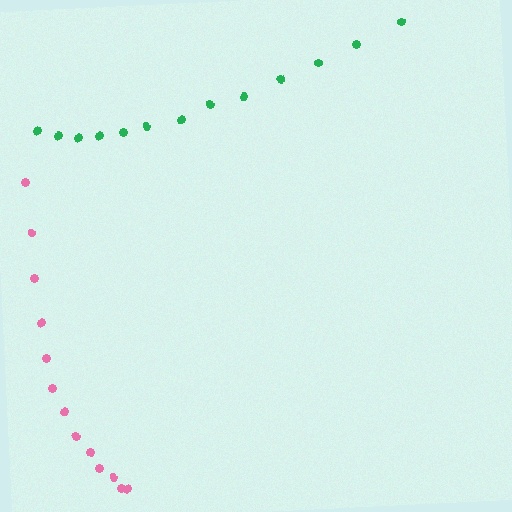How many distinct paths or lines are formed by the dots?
There are 2 distinct paths.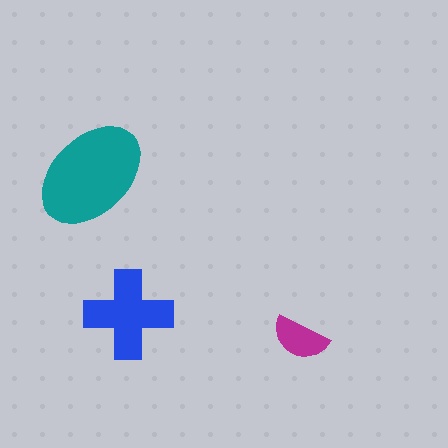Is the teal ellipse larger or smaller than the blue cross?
Larger.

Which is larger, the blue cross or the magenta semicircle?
The blue cross.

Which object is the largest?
The teal ellipse.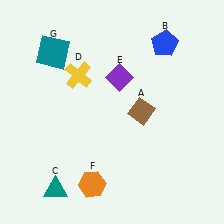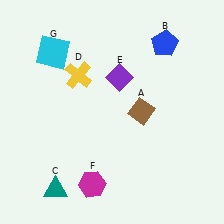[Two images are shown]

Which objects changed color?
F changed from orange to magenta. G changed from teal to cyan.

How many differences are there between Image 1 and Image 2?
There are 2 differences between the two images.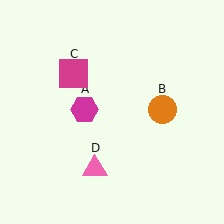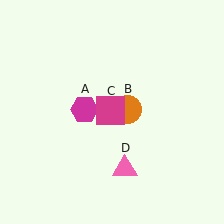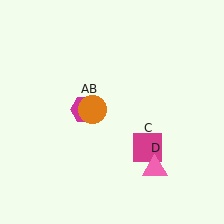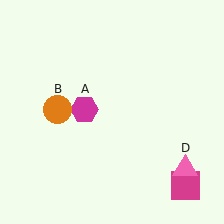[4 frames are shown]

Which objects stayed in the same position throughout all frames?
Magenta hexagon (object A) remained stationary.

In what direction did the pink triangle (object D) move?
The pink triangle (object D) moved right.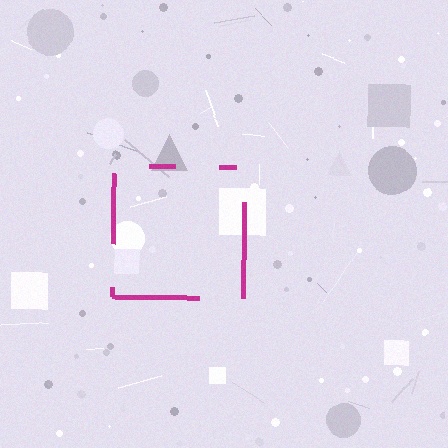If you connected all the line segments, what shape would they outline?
They would outline a square.